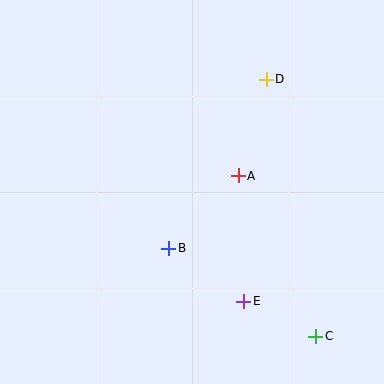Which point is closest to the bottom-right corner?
Point C is closest to the bottom-right corner.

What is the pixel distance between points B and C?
The distance between B and C is 172 pixels.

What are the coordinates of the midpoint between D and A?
The midpoint between D and A is at (252, 128).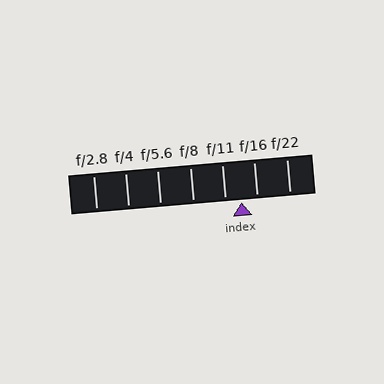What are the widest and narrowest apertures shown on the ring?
The widest aperture shown is f/2.8 and the narrowest is f/22.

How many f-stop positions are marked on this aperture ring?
There are 7 f-stop positions marked.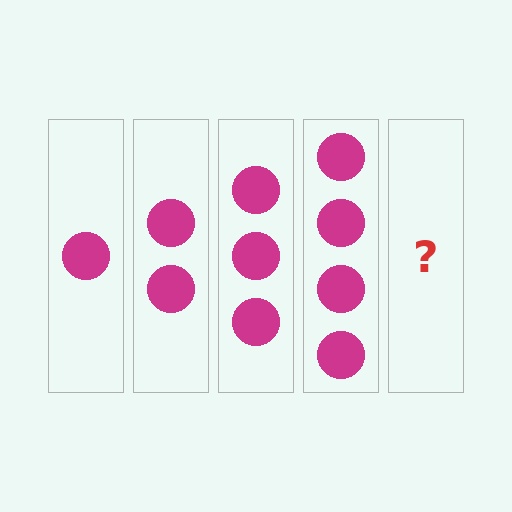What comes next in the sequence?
The next element should be 5 circles.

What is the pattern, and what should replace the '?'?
The pattern is that each step adds one more circle. The '?' should be 5 circles.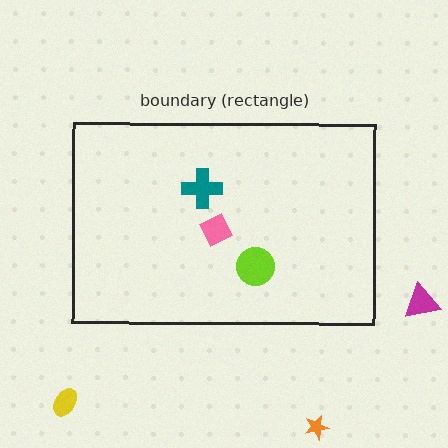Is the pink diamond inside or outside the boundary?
Inside.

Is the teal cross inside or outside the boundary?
Inside.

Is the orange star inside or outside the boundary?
Outside.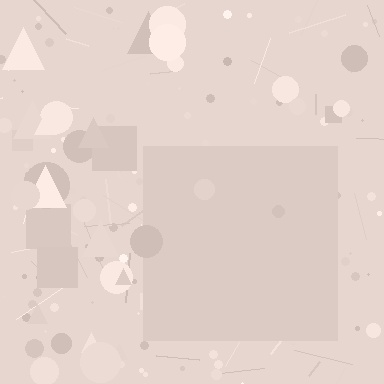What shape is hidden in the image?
A square is hidden in the image.